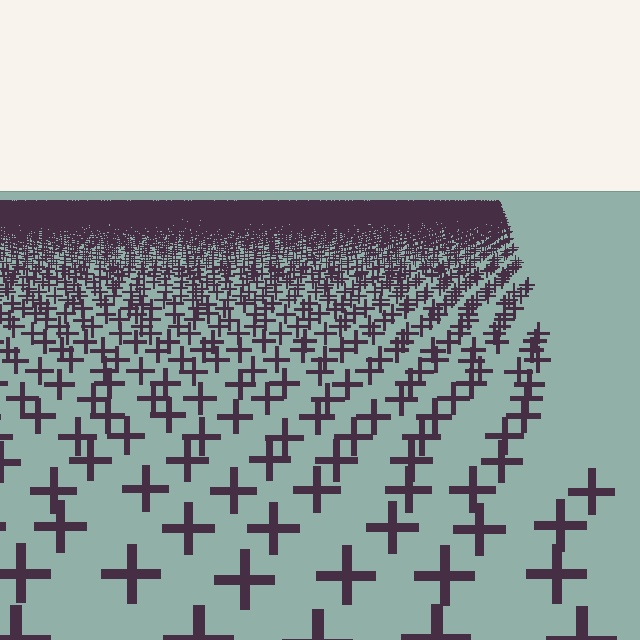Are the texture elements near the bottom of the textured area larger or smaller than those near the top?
Larger. Near the bottom, elements are closer to the viewer and appear at a bigger on-screen size.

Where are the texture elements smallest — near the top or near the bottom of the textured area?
Near the top.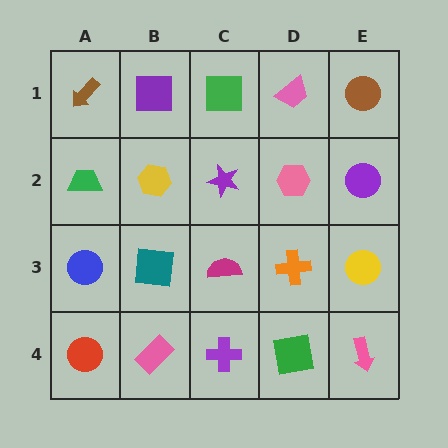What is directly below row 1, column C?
A purple star.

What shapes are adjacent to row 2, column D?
A pink trapezoid (row 1, column D), an orange cross (row 3, column D), a purple star (row 2, column C), a purple circle (row 2, column E).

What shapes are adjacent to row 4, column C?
A magenta semicircle (row 3, column C), a pink rectangle (row 4, column B), a green square (row 4, column D).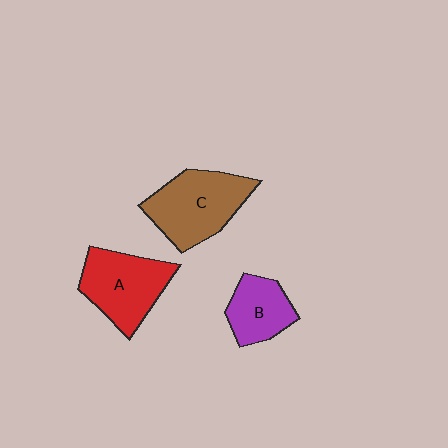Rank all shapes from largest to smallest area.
From largest to smallest: C (brown), A (red), B (purple).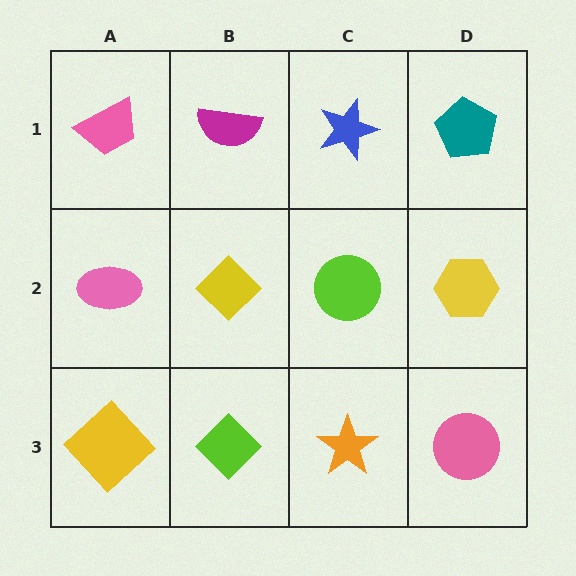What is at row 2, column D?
A yellow hexagon.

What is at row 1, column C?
A blue star.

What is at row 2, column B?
A yellow diamond.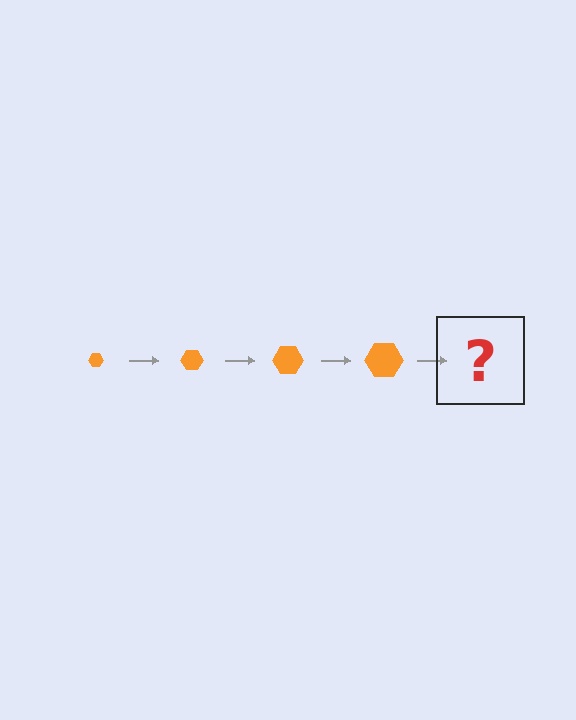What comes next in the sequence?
The next element should be an orange hexagon, larger than the previous one.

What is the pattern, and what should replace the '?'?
The pattern is that the hexagon gets progressively larger each step. The '?' should be an orange hexagon, larger than the previous one.